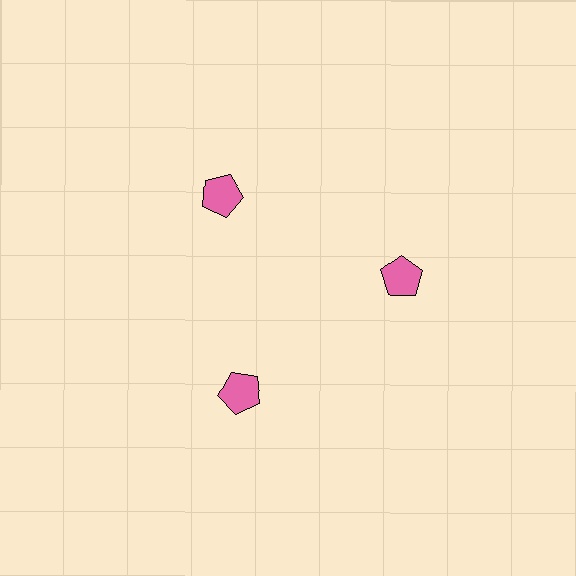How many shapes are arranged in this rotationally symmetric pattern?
There are 3 shapes, arranged in 3 groups of 1.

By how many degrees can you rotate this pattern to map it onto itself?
The pattern maps onto itself every 120 degrees of rotation.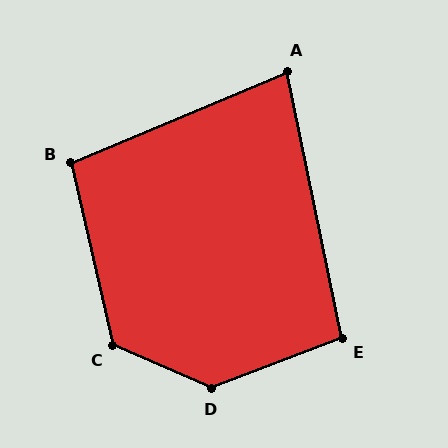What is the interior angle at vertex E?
Approximately 99 degrees (obtuse).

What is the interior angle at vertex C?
Approximately 126 degrees (obtuse).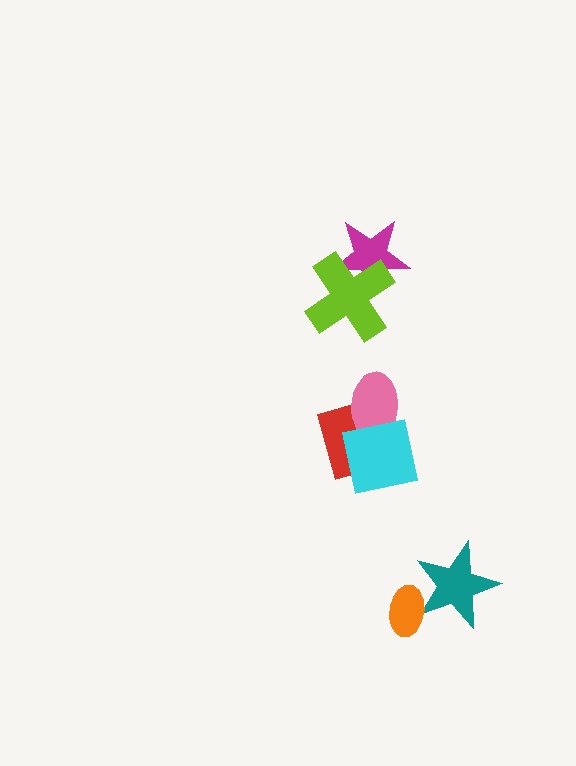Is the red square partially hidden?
Yes, it is partially covered by another shape.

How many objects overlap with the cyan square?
2 objects overlap with the cyan square.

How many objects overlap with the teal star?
1 object overlaps with the teal star.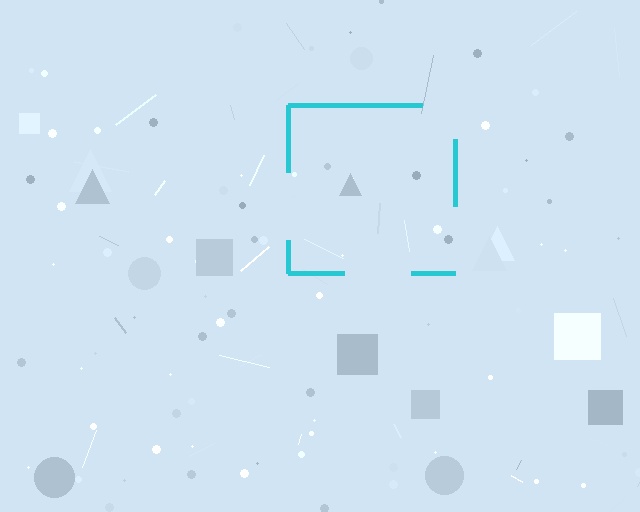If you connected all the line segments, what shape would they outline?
They would outline a square.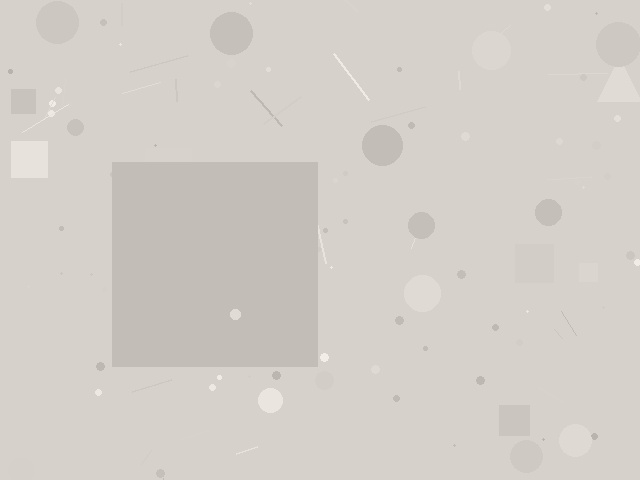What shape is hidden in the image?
A square is hidden in the image.